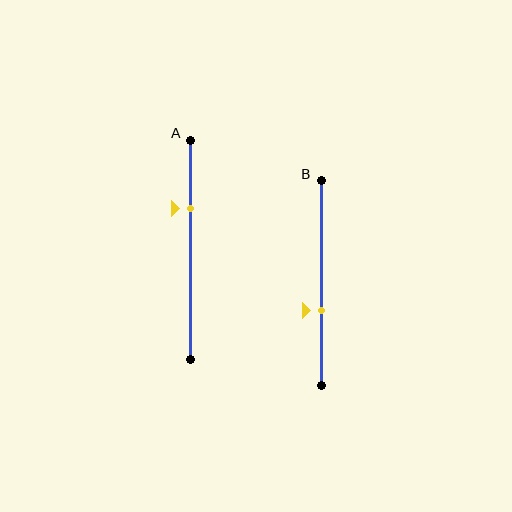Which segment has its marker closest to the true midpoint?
Segment B has its marker closest to the true midpoint.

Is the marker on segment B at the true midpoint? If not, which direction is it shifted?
No, the marker on segment B is shifted downward by about 13% of the segment length.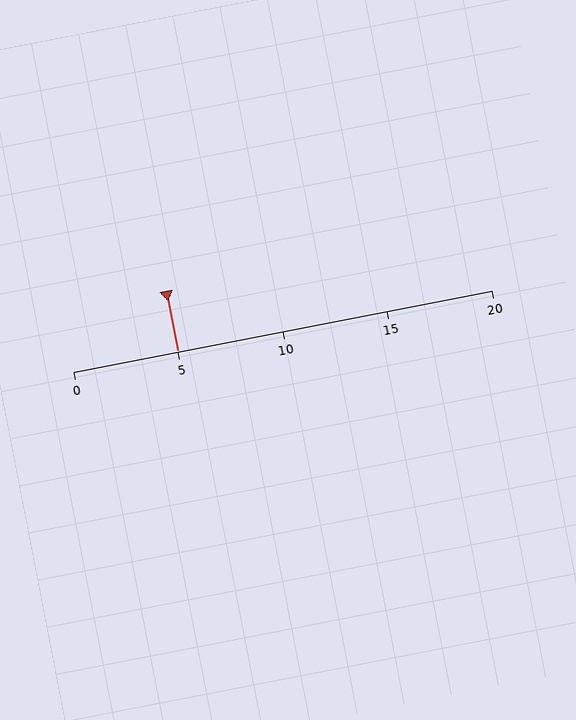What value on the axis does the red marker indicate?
The marker indicates approximately 5.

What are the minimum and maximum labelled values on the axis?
The axis runs from 0 to 20.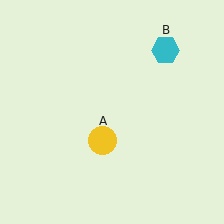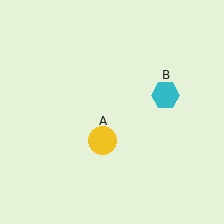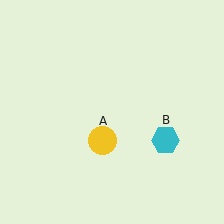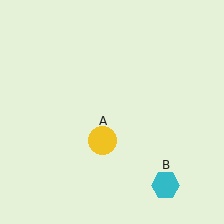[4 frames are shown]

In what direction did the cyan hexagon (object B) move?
The cyan hexagon (object B) moved down.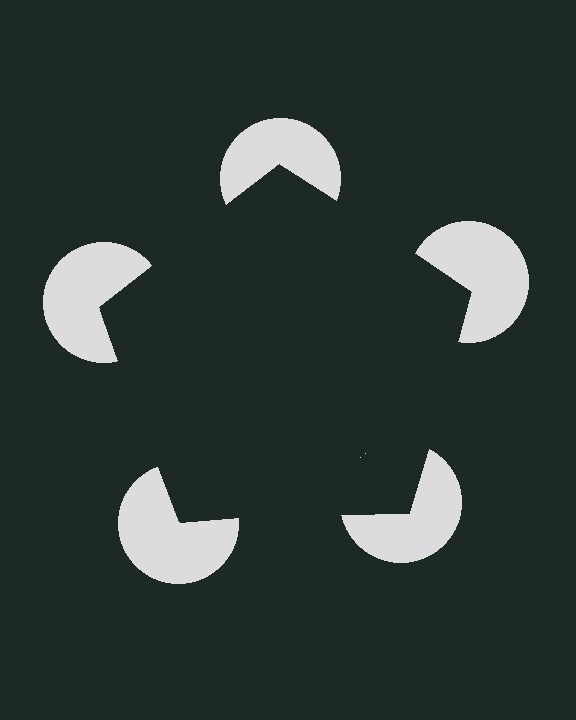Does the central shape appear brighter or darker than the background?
It typically appears slightly darker than the background, even though no actual brightness change is drawn.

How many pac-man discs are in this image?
There are 5 — one at each vertex of the illusory pentagon.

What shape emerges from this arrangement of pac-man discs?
An illusory pentagon — its edges are inferred from the aligned wedge cuts in the pac-man discs, not physically drawn.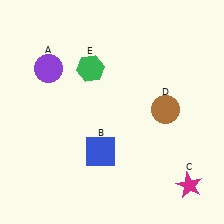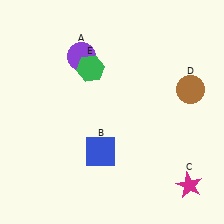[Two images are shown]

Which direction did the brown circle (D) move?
The brown circle (D) moved right.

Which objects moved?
The objects that moved are: the purple circle (A), the brown circle (D).